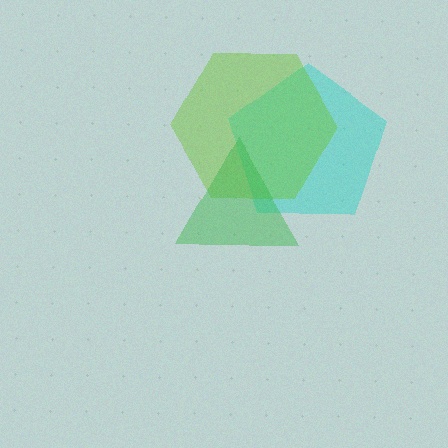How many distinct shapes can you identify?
There are 3 distinct shapes: a cyan pentagon, a lime hexagon, a green triangle.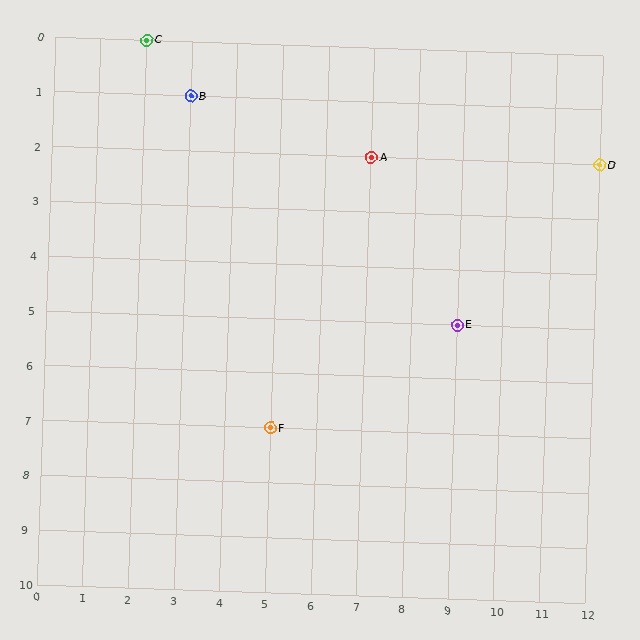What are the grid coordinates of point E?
Point E is at grid coordinates (9, 5).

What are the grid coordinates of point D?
Point D is at grid coordinates (12, 2).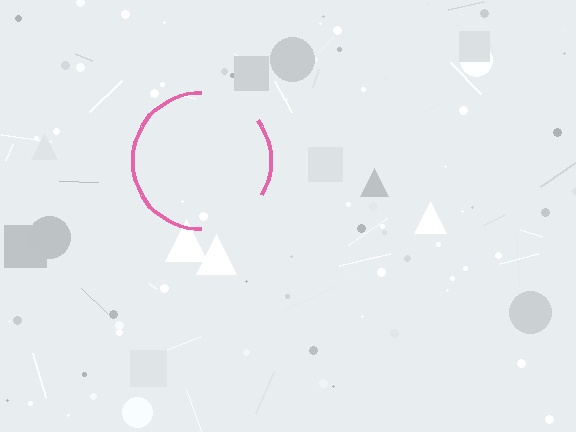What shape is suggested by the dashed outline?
The dashed outline suggests a circle.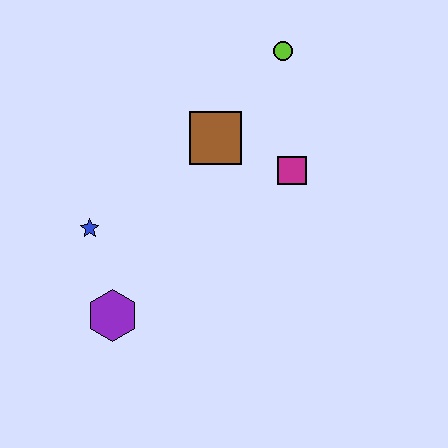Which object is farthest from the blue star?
The lime circle is farthest from the blue star.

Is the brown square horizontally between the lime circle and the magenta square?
No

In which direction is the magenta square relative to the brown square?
The magenta square is to the right of the brown square.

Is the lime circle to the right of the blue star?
Yes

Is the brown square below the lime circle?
Yes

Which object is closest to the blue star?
The purple hexagon is closest to the blue star.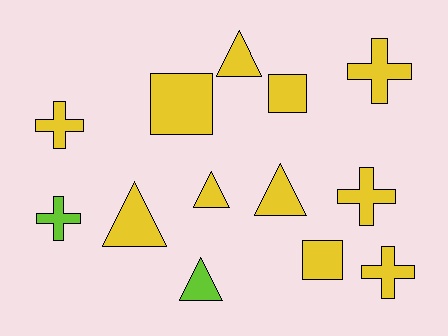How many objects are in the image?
There are 13 objects.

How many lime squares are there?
There are no lime squares.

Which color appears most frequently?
Yellow, with 11 objects.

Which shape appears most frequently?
Triangle, with 5 objects.